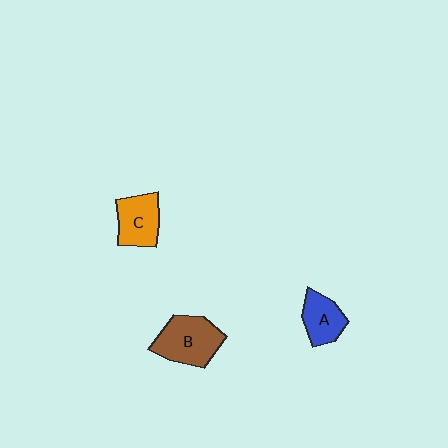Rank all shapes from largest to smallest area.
From largest to smallest: B (brown), C (orange), A (blue).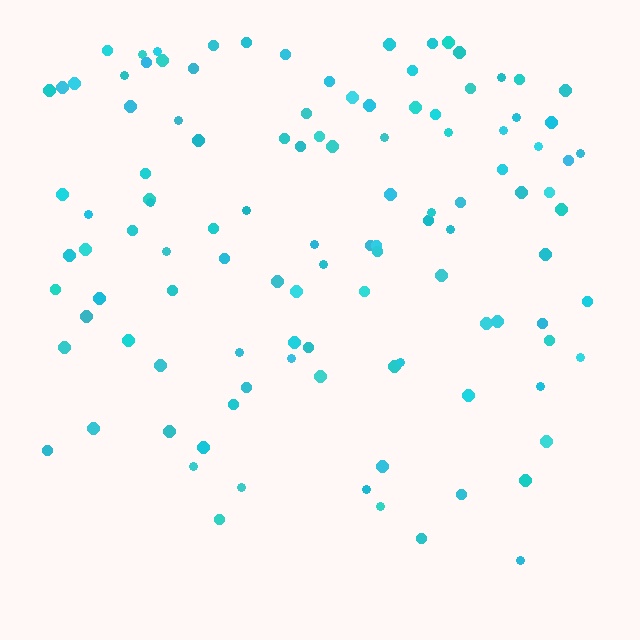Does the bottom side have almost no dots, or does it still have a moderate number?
Still a moderate number, just noticeably fewer than the top.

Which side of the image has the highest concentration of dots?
The top.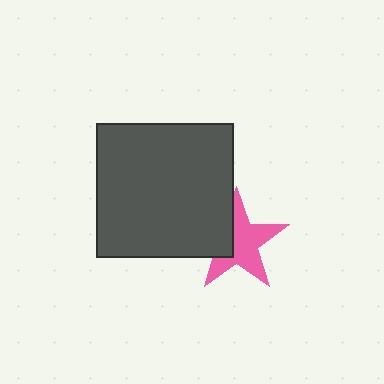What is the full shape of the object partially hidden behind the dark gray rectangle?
The partially hidden object is a pink star.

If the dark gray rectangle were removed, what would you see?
You would see the complete pink star.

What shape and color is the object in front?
The object in front is a dark gray rectangle.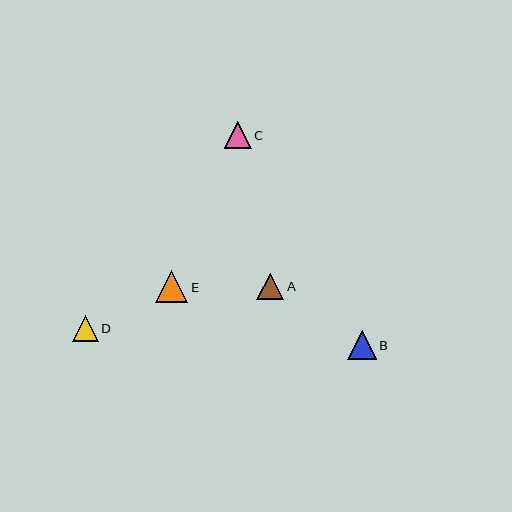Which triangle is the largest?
Triangle E is the largest with a size of approximately 32 pixels.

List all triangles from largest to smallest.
From largest to smallest: E, B, C, A, D.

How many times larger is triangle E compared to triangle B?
Triangle E is approximately 1.1 times the size of triangle B.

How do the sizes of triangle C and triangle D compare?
Triangle C and triangle D are approximately the same size.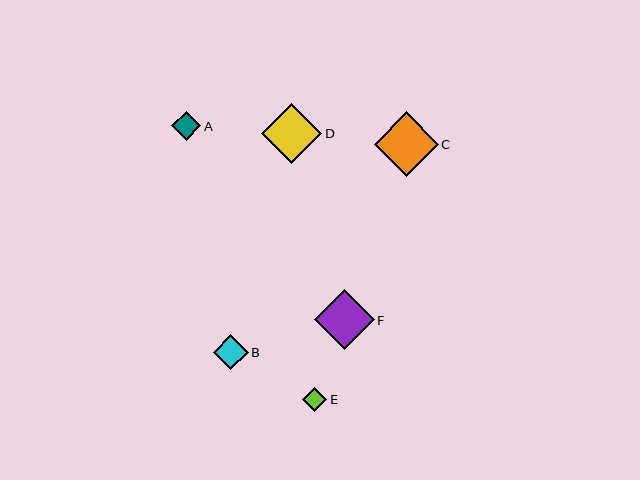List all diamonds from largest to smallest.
From largest to smallest: C, D, F, B, A, E.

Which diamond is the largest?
Diamond C is the largest with a size of approximately 64 pixels.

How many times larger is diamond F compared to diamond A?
Diamond F is approximately 2.1 times the size of diamond A.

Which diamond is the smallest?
Diamond E is the smallest with a size of approximately 24 pixels.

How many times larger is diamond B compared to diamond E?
Diamond B is approximately 1.4 times the size of diamond E.